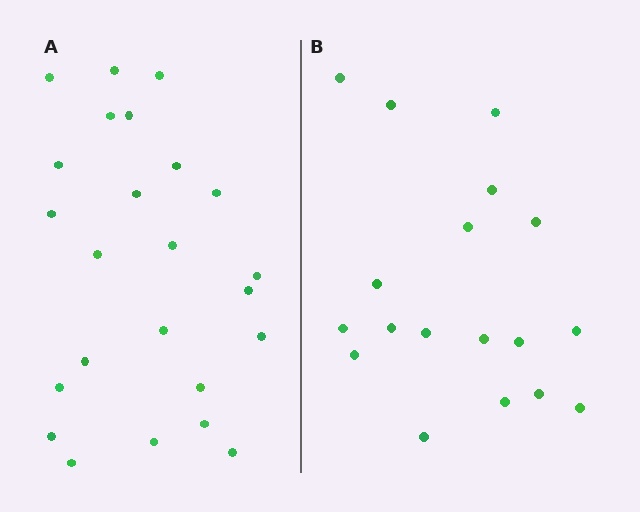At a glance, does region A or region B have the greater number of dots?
Region A (the left region) has more dots.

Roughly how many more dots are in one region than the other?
Region A has about 6 more dots than region B.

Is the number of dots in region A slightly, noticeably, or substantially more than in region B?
Region A has noticeably more, but not dramatically so. The ratio is roughly 1.3 to 1.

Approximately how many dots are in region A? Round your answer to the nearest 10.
About 20 dots. (The exact count is 24, which rounds to 20.)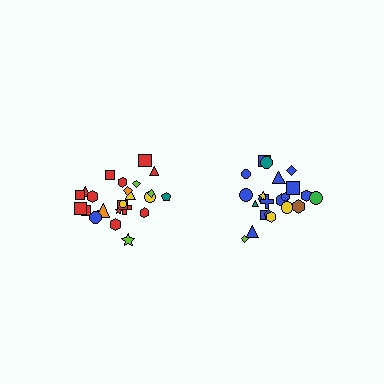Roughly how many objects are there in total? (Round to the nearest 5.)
Roughly 45 objects in total.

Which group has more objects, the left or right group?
The left group.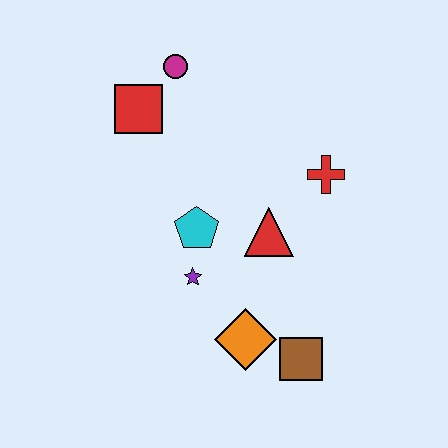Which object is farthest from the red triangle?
The magenta circle is farthest from the red triangle.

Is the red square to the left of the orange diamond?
Yes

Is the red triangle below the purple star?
No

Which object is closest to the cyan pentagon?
The purple star is closest to the cyan pentagon.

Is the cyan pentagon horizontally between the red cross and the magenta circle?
Yes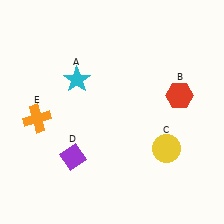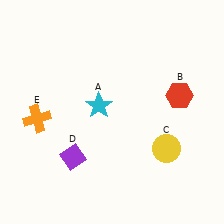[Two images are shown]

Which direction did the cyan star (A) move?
The cyan star (A) moved down.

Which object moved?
The cyan star (A) moved down.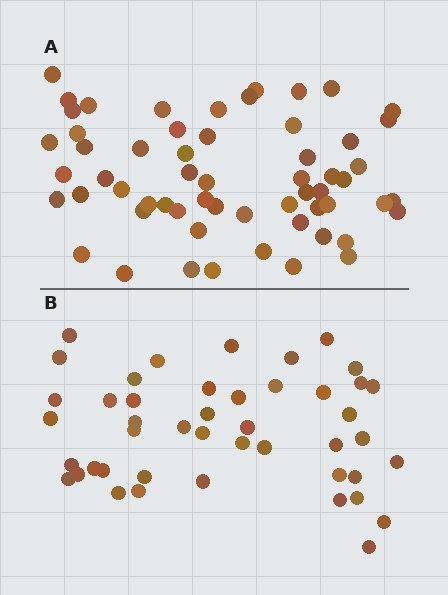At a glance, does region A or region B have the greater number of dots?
Region A (the top region) has more dots.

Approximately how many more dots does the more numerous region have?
Region A has approximately 15 more dots than region B.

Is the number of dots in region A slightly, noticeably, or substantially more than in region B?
Region A has noticeably more, but not dramatically so. The ratio is roughly 1.3 to 1.